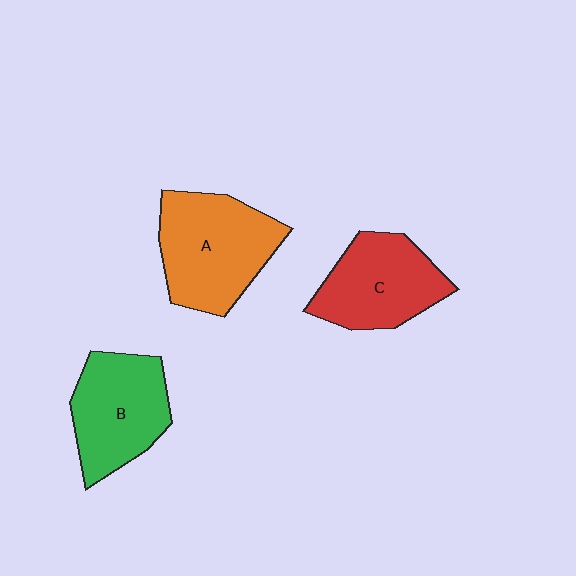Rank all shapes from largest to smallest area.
From largest to smallest: A (orange), B (green), C (red).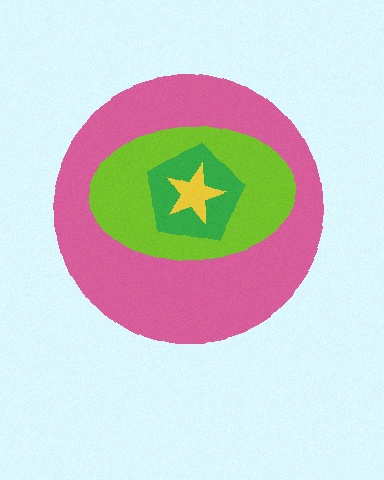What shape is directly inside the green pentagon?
The yellow star.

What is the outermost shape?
The pink circle.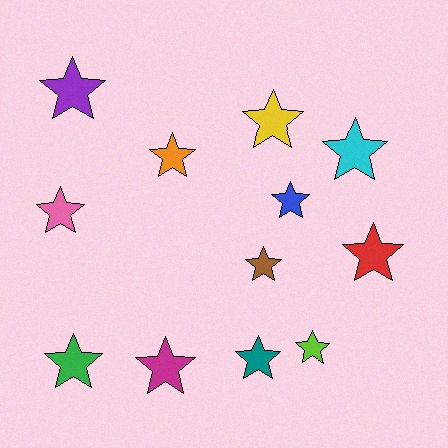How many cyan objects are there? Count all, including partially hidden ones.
There is 1 cyan object.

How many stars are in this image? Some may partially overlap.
There are 12 stars.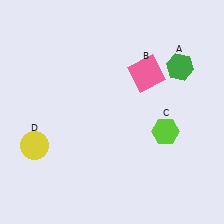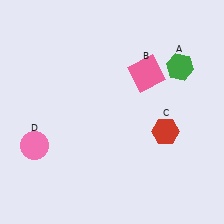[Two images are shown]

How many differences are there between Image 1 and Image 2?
There are 2 differences between the two images.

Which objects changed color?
C changed from lime to red. D changed from yellow to pink.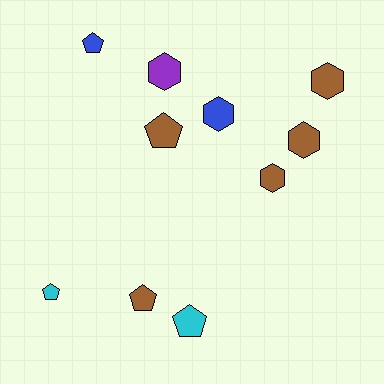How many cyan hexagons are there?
There are no cyan hexagons.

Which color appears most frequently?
Brown, with 5 objects.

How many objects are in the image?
There are 10 objects.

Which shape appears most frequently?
Pentagon, with 5 objects.